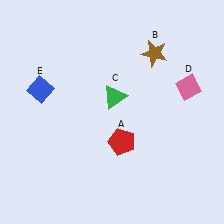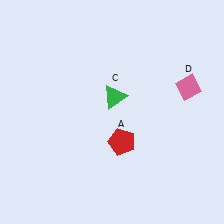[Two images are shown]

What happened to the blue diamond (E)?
The blue diamond (E) was removed in Image 2. It was in the top-left area of Image 1.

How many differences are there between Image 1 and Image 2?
There are 2 differences between the two images.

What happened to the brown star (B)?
The brown star (B) was removed in Image 2. It was in the top-right area of Image 1.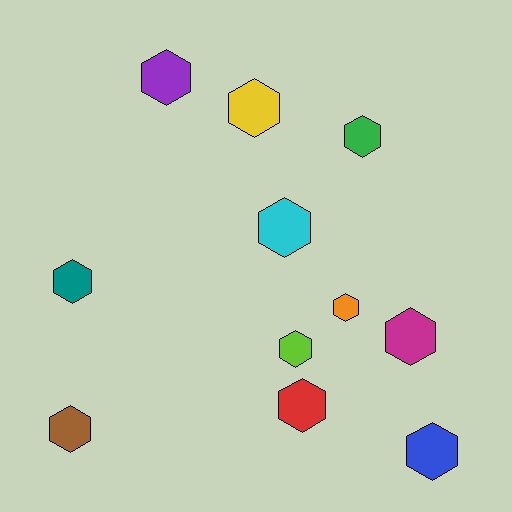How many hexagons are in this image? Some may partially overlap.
There are 11 hexagons.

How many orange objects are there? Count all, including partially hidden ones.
There is 1 orange object.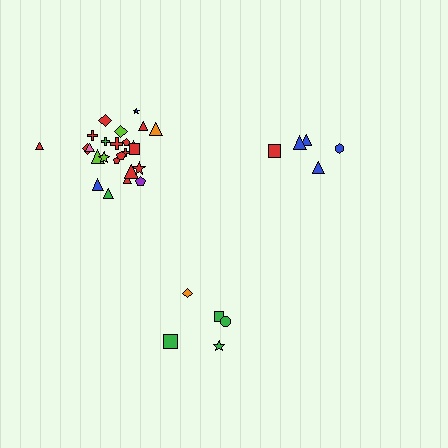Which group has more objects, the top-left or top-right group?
The top-left group.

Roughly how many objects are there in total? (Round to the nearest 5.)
Roughly 35 objects in total.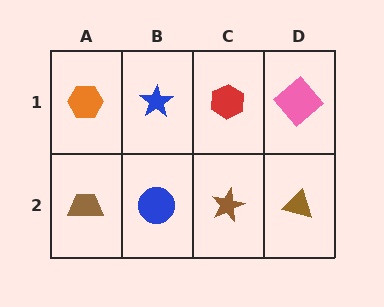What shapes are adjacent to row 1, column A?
A brown trapezoid (row 2, column A), a blue star (row 1, column B).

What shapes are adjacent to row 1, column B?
A blue circle (row 2, column B), an orange hexagon (row 1, column A), a red hexagon (row 1, column C).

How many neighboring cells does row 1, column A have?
2.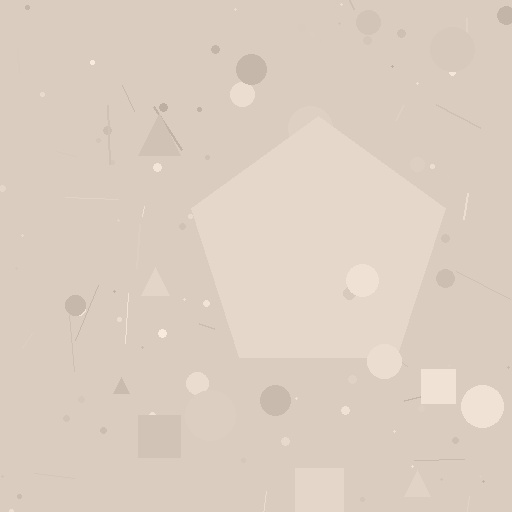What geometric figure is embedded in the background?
A pentagon is embedded in the background.